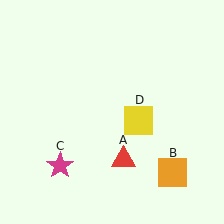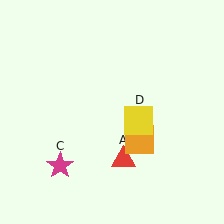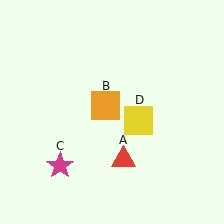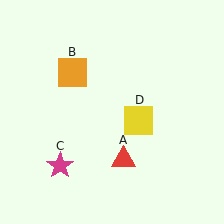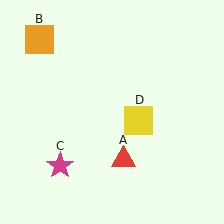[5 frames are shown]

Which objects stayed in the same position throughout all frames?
Red triangle (object A) and magenta star (object C) and yellow square (object D) remained stationary.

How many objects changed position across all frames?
1 object changed position: orange square (object B).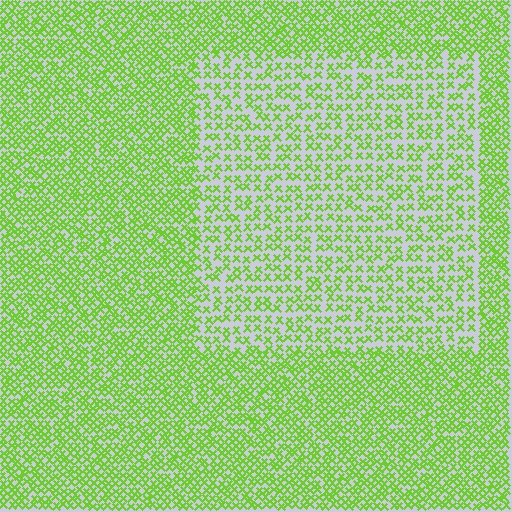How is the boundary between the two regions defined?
The boundary is defined by a change in element density (approximately 1.8x ratio). All elements are the same color, size, and shape.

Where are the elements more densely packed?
The elements are more densely packed outside the rectangle boundary.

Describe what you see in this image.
The image contains small lime elements arranged at two different densities. A rectangle-shaped region is visible where the elements are less densely packed than the surrounding area.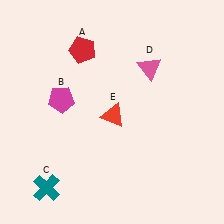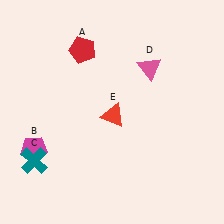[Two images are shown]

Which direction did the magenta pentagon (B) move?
The magenta pentagon (B) moved down.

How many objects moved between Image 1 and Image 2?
2 objects moved between the two images.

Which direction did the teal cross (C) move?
The teal cross (C) moved up.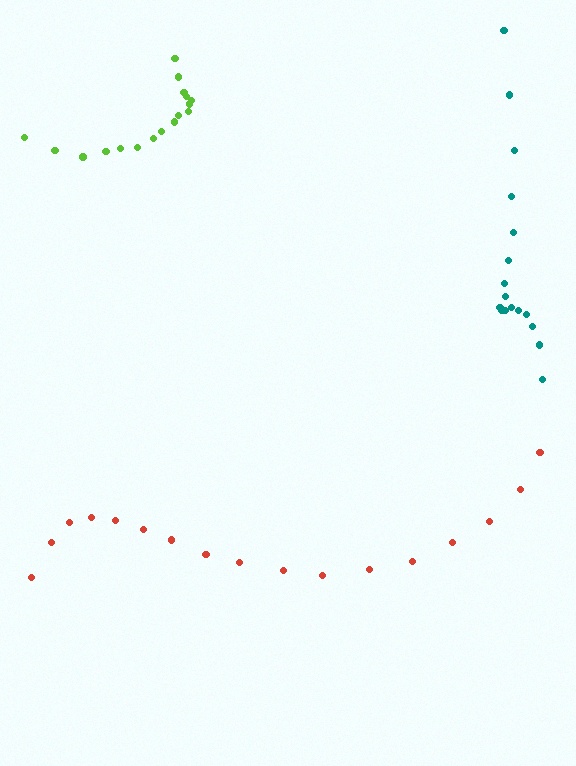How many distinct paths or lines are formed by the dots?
There are 3 distinct paths.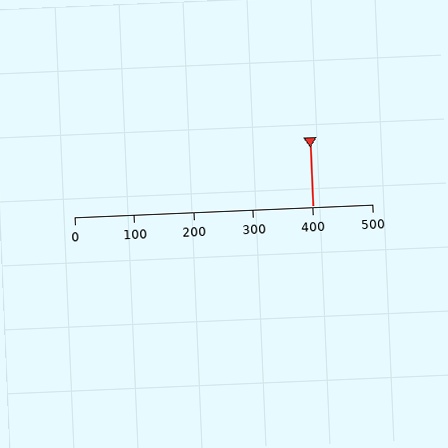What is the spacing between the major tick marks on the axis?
The major ticks are spaced 100 apart.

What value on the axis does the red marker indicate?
The marker indicates approximately 400.